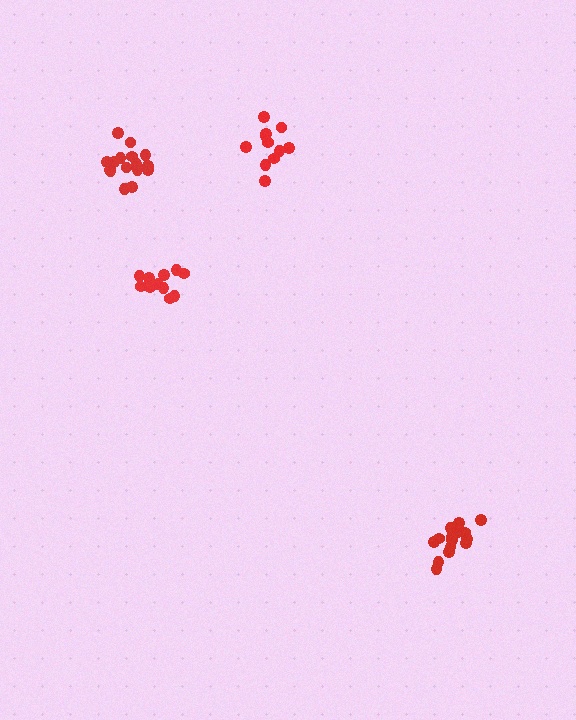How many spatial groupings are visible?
There are 4 spatial groupings.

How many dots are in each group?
Group 1: 15 dots, Group 2: 16 dots, Group 3: 11 dots, Group 4: 11 dots (53 total).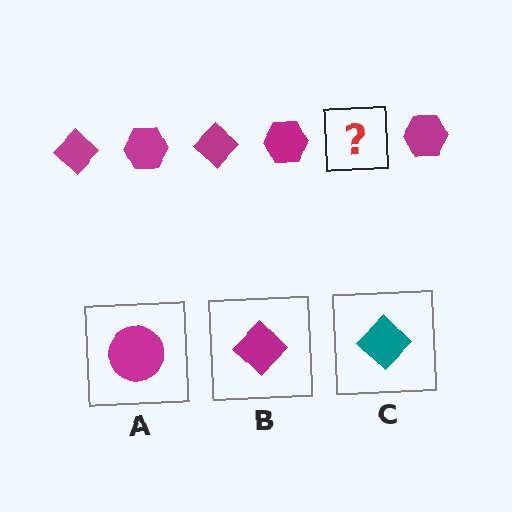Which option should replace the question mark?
Option B.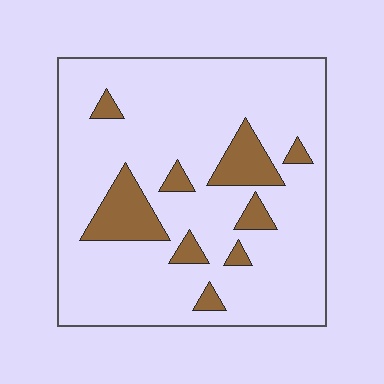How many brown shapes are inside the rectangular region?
9.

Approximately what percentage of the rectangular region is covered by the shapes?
Approximately 15%.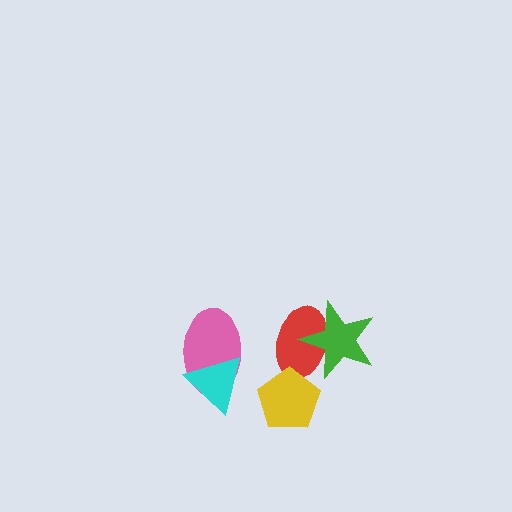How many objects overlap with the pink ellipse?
1 object overlaps with the pink ellipse.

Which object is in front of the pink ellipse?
The cyan triangle is in front of the pink ellipse.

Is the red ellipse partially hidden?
Yes, it is partially covered by another shape.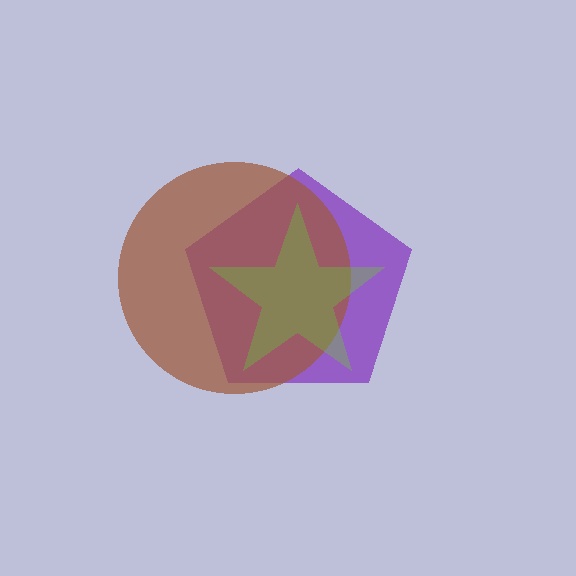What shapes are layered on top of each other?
The layered shapes are: a purple pentagon, a brown circle, a lime star.